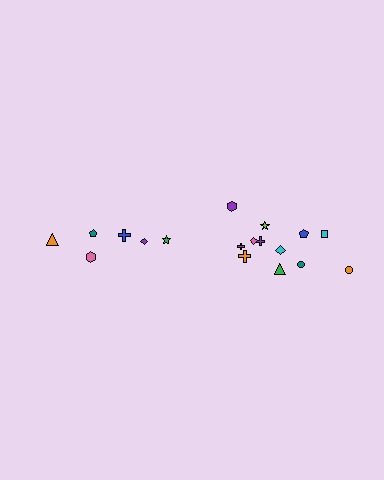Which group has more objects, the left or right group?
The right group.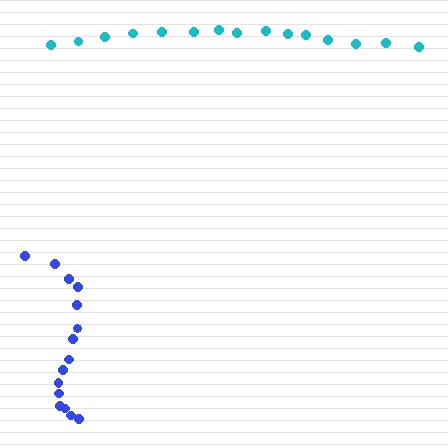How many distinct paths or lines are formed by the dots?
There are 2 distinct paths.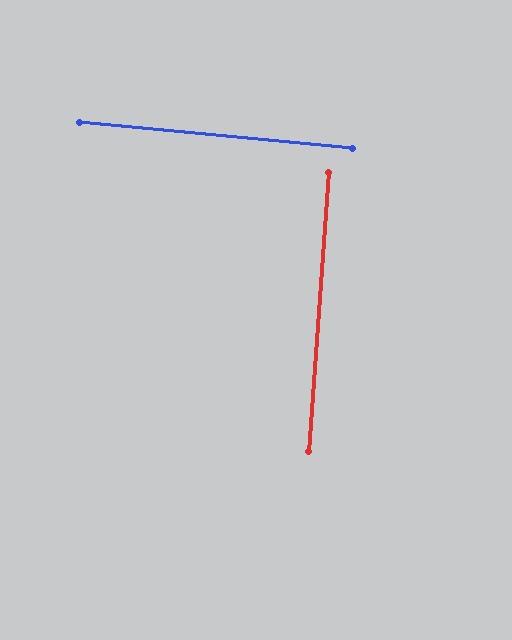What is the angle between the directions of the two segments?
Approximately 89 degrees.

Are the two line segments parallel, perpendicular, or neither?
Perpendicular — they meet at approximately 89°.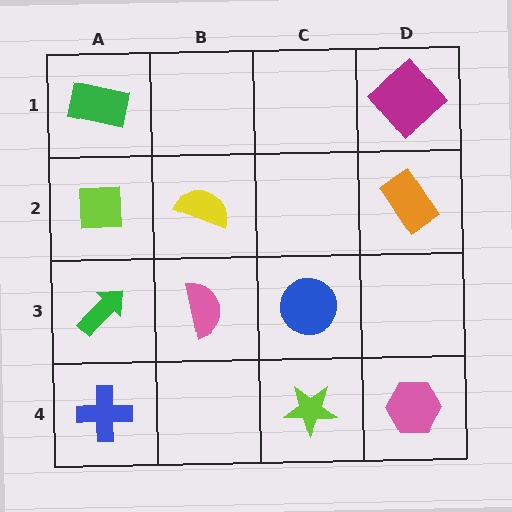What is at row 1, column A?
A green rectangle.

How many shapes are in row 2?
3 shapes.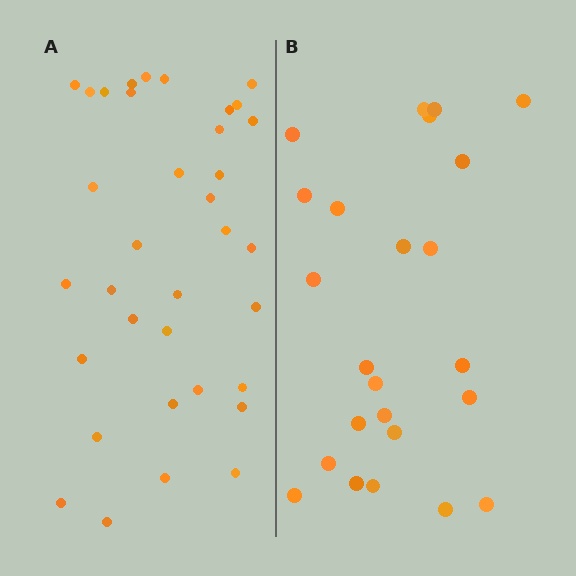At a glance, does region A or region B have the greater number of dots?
Region A (the left region) has more dots.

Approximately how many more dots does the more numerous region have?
Region A has roughly 12 or so more dots than region B.